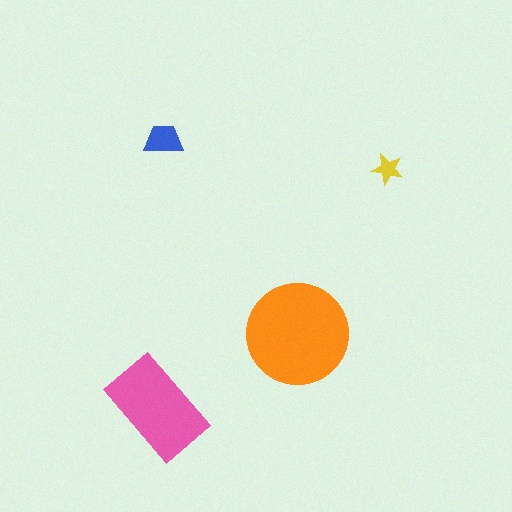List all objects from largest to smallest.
The orange circle, the pink rectangle, the blue trapezoid, the yellow star.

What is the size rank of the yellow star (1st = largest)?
4th.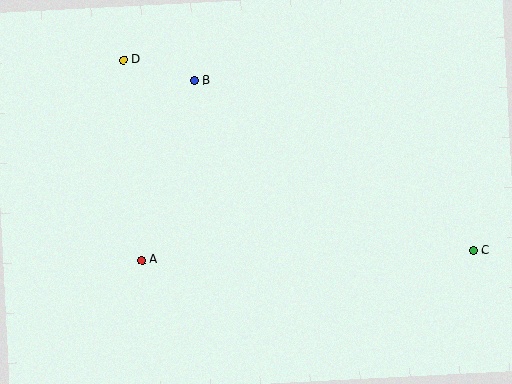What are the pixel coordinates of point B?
Point B is at (194, 81).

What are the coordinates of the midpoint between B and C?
The midpoint between B and C is at (334, 166).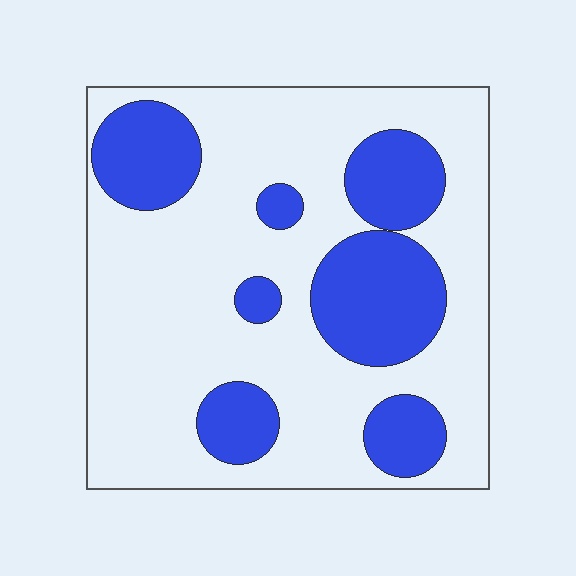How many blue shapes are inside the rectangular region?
7.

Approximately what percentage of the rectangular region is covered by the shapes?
Approximately 30%.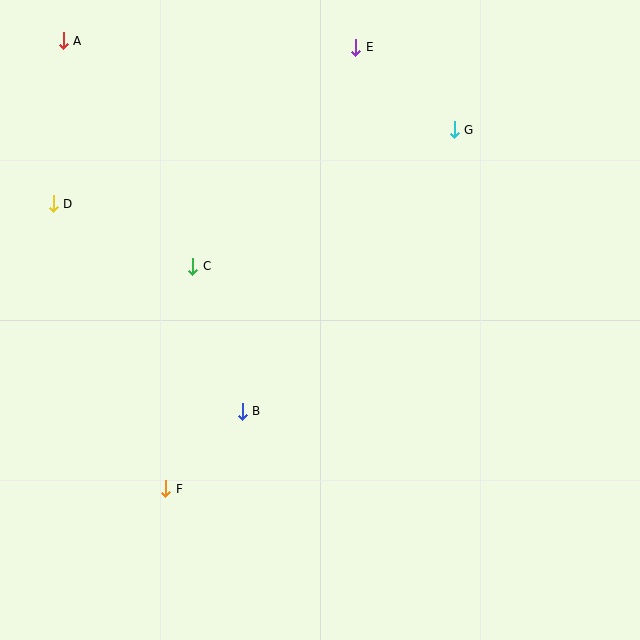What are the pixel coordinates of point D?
Point D is at (53, 204).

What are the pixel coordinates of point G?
Point G is at (454, 130).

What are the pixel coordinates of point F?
Point F is at (166, 489).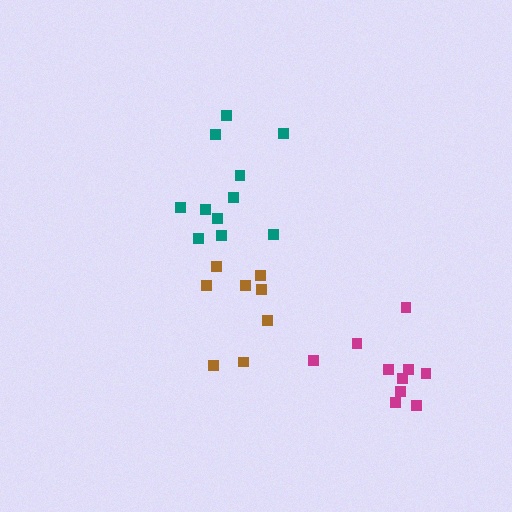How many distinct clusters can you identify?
There are 3 distinct clusters.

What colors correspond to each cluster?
The clusters are colored: teal, brown, magenta.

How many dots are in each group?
Group 1: 11 dots, Group 2: 8 dots, Group 3: 10 dots (29 total).